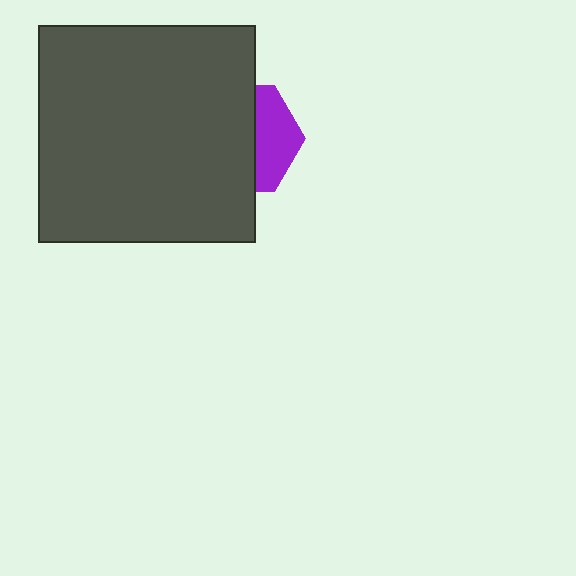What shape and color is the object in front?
The object in front is a dark gray square.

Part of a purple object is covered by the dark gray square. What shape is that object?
It is a hexagon.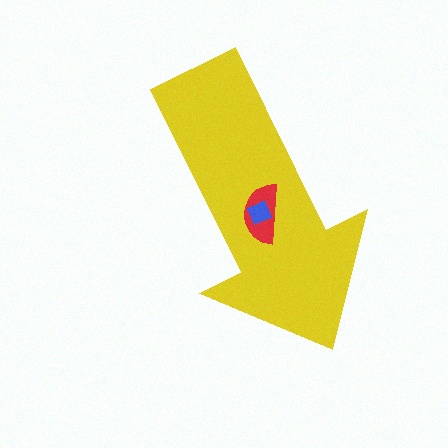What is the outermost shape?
The yellow arrow.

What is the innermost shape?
The blue diamond.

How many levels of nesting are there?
3.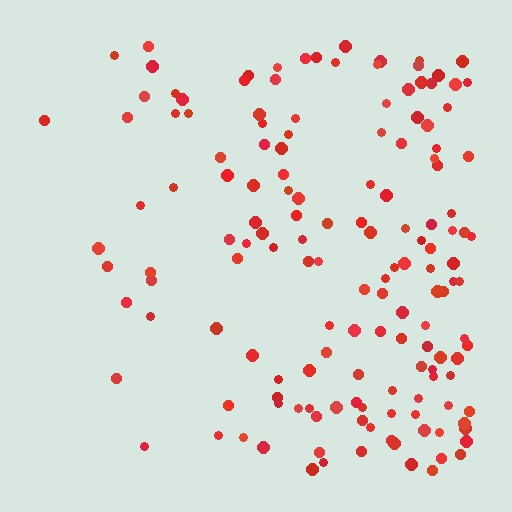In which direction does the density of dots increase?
From left to right, with the right side densest.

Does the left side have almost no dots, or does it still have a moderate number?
Still a moderate number, just noticeably fewer than the right.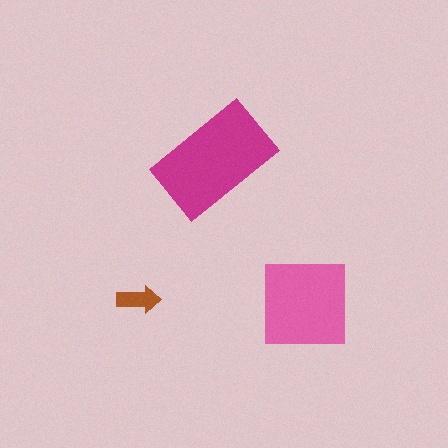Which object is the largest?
The magenta rectangle.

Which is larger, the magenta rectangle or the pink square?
The magenta rectangle.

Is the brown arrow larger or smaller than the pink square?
Smaller.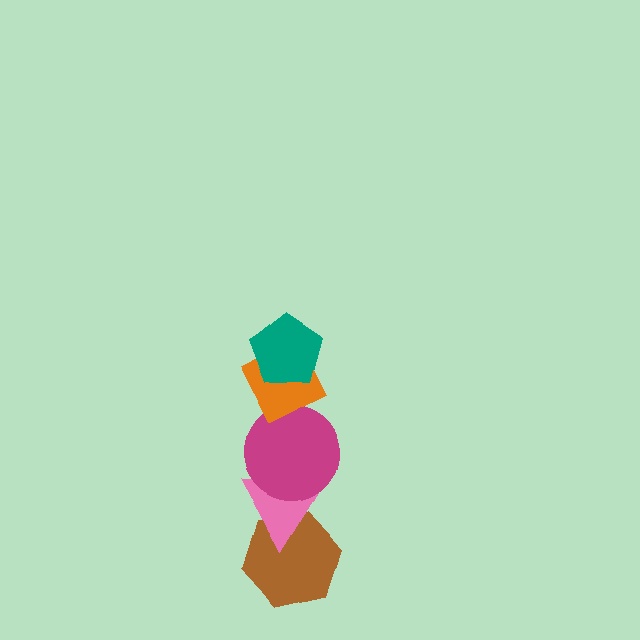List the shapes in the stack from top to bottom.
From top to bottom: the teal pentagon, the orange diamond, the magenta circle, the pink triangle, the brown hexagon.